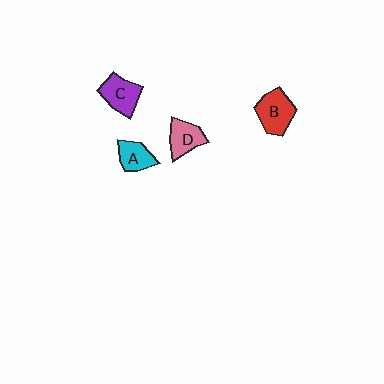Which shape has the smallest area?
Shape A (cyan).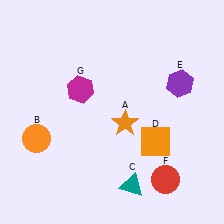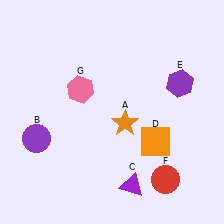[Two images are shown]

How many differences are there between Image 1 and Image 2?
There are 3 differences between the two images.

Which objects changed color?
B changed from orange to purple. C changed from teal to purple. G changed from magenta to pink.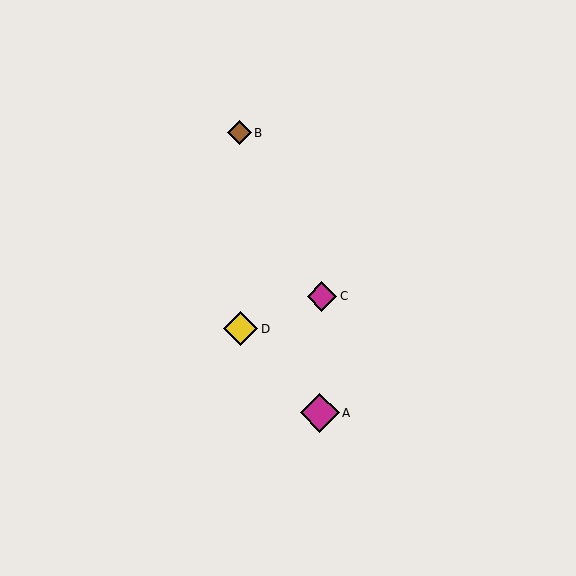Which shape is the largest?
The magenta diamond (labeled A) is the largest.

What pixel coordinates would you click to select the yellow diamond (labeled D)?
Click at (241, 329) to select the yellow diamond D.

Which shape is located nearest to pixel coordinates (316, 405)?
The magenta diamond (labeled A) at (320, 413) is nearest to that location.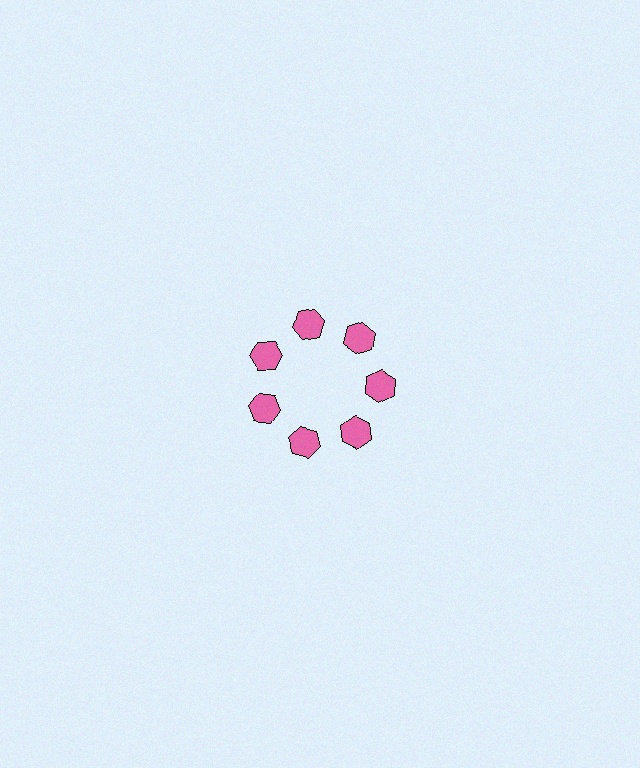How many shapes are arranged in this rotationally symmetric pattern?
There are 7 shapes, arranged in 7 groups of 1.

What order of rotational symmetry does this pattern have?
This pattern has 7-fold rotational symmetry.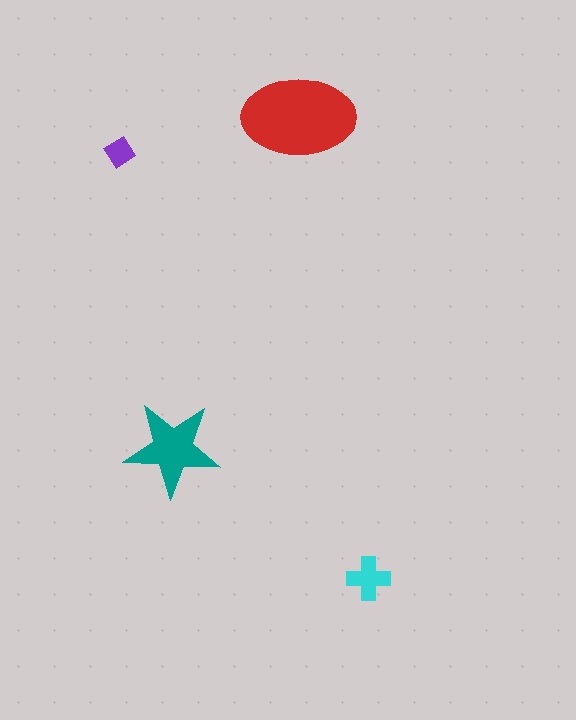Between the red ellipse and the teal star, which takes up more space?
The red ellipse.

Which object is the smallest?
The purple diamond.